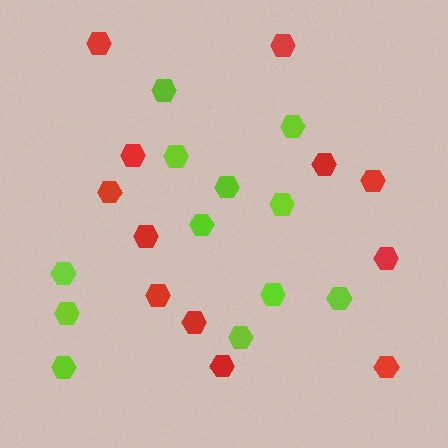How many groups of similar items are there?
There are 2 groups: one group of red hexagons (12) and one group of lime hexagons (12).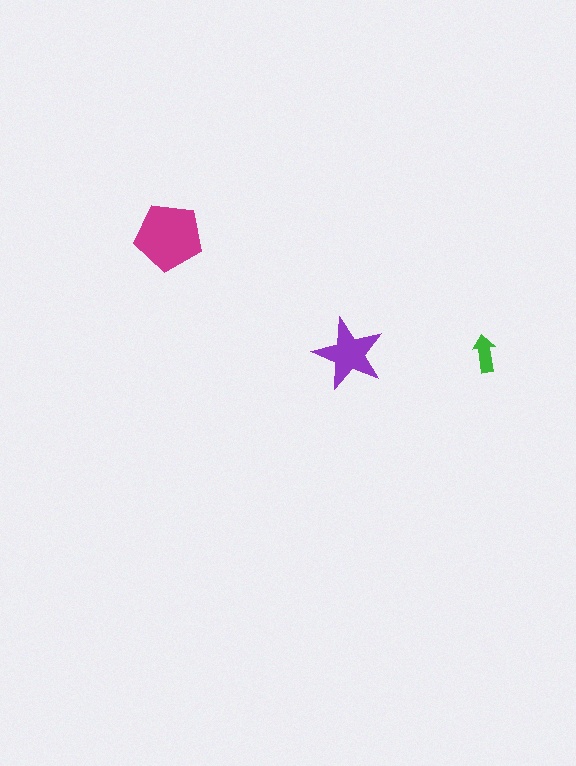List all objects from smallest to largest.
The green arrow, the purple star, the magenta pentagon.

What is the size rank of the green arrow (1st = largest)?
3rd.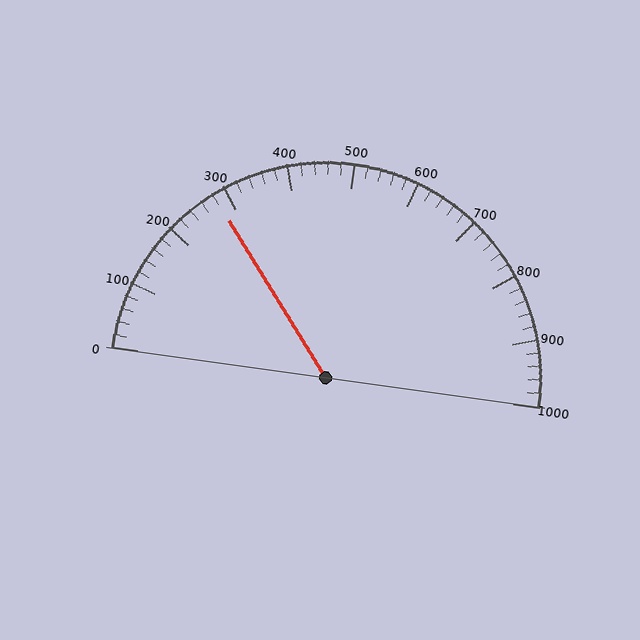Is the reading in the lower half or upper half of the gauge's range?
The reading is in the lower half of the range (0 to 1000).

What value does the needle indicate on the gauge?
The needle indicates approximately 280.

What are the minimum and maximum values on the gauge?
The gauge ranges from 0 to 1000.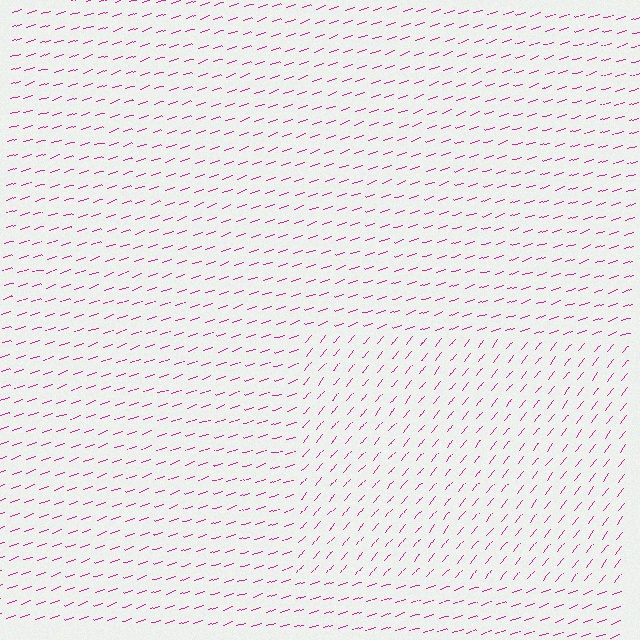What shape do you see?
I see a rectangle.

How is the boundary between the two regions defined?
The boundary is defined purely by a change in line orientation (approximately 33 degrees difference). All lines are the same color and thickness.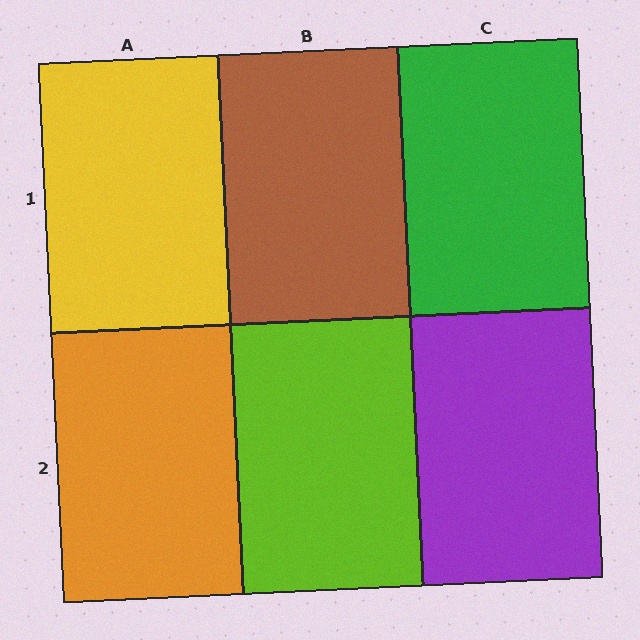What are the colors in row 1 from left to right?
Yellow, brown, green.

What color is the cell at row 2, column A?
Orange.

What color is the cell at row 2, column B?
Lime.